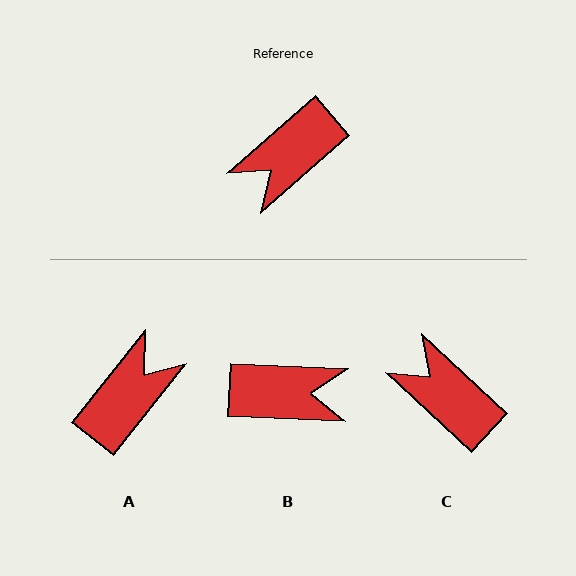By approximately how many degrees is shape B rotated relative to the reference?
Approximately 137 degrees counter-clockwise.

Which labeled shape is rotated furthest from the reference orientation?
A, about 170 degrees away.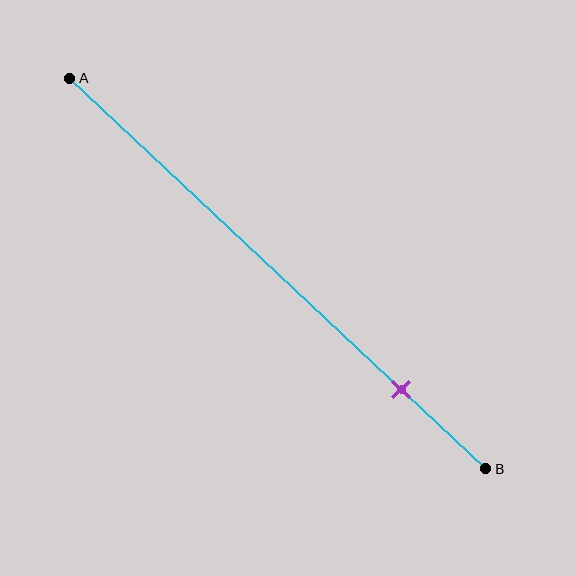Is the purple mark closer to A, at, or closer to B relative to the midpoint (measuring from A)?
The purple mark is closer to point B than the midpoint of segment AB.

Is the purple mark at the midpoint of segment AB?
No, the mark is at about 80% from A, not at the 50% midpoint.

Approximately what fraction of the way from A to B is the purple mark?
The purple mark is approximately 80% of the way from A to B.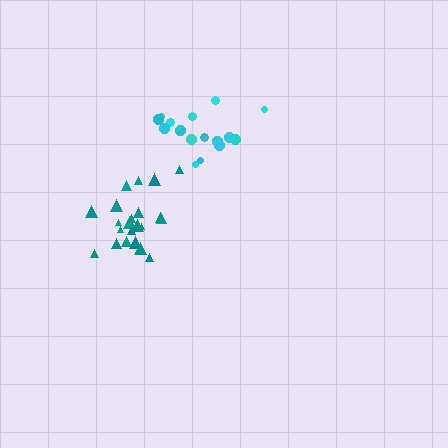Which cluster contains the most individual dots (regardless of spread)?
Teal (22).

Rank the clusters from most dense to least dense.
teal, cyan.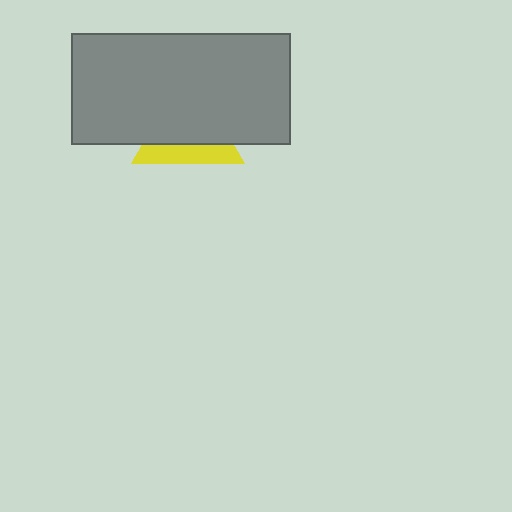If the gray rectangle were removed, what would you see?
You would see the complete yellow triangle.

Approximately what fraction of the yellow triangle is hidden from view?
Roughly 67% of the yellow triangle is hidden behind the gray rectangle.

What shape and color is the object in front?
The object in front is a gray rectangle.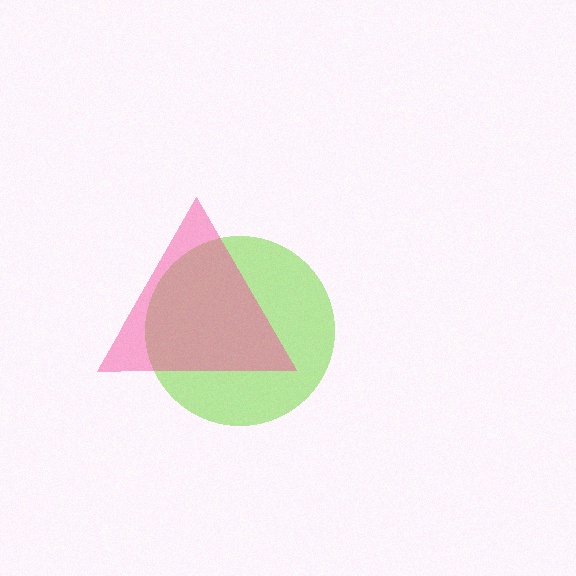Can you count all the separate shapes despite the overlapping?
Yes, there are 2 separate shapes.